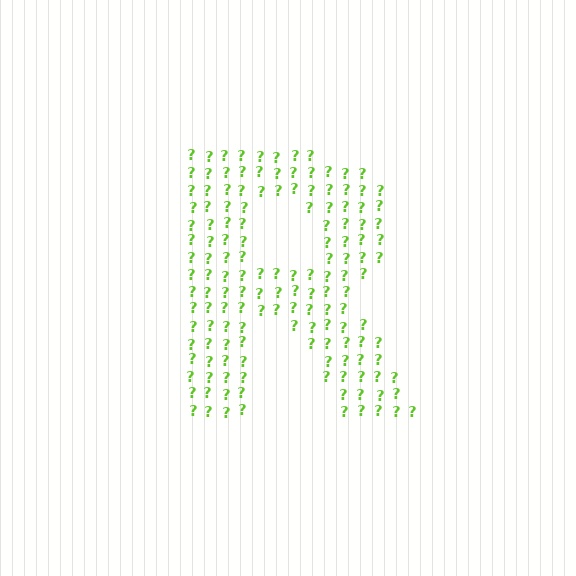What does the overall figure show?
The overall figure shows the letter R.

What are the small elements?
The small elements are question marks.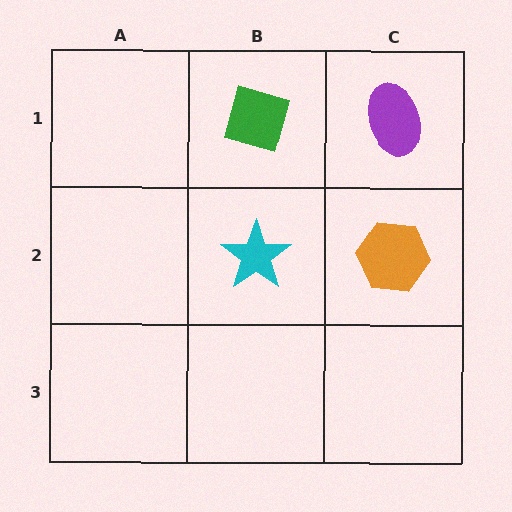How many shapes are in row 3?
0 shapes.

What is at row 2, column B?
A cyan star.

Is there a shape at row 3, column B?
No, that cell is empty.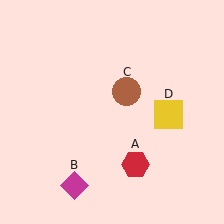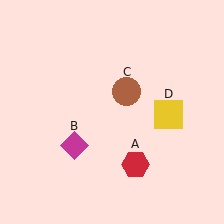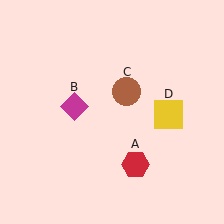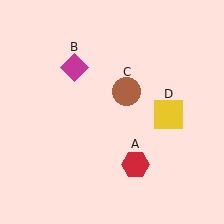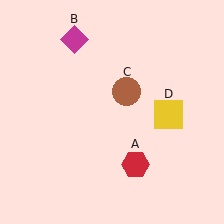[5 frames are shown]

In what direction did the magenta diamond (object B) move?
The magenta diamond (object B) moved up.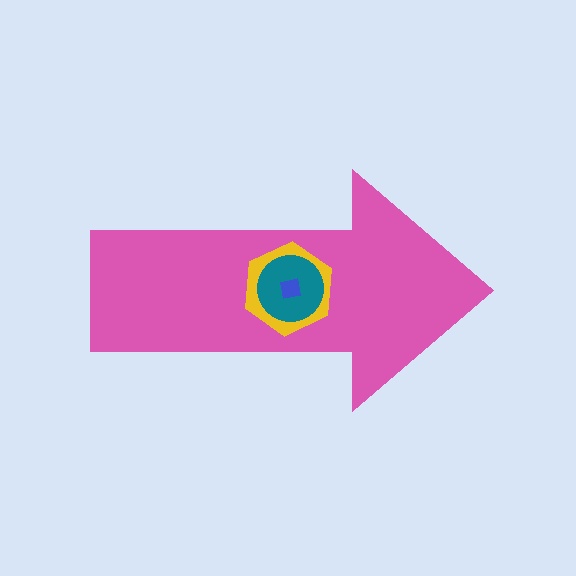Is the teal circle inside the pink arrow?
Yes.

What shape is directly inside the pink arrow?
The yellow hexagon.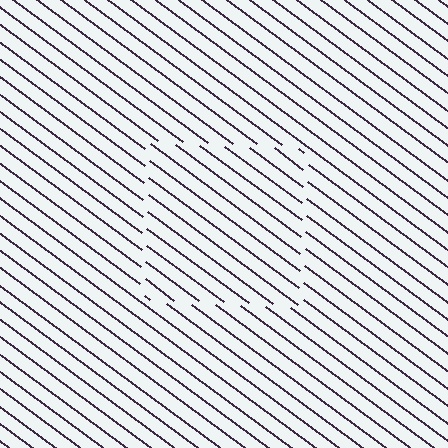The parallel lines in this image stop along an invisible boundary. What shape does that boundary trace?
An illusory square. The interior of the shape contains the same grating, shifted by half a period — the contour is defined by the phase discontinuity where line-ends from the inner and outer gratings abut.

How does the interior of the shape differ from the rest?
The interior of the shape contains the same grating, shifted by half a period — the contour is defined by the phase discontinuity where line-ends from the inner and outer gratings abut.